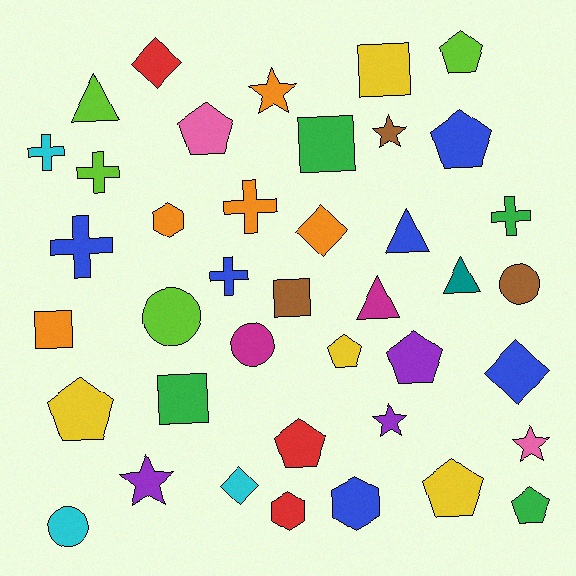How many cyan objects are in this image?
There are 3 cyan objects.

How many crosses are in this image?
There are 6 crosses.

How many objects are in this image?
There are 40 objects.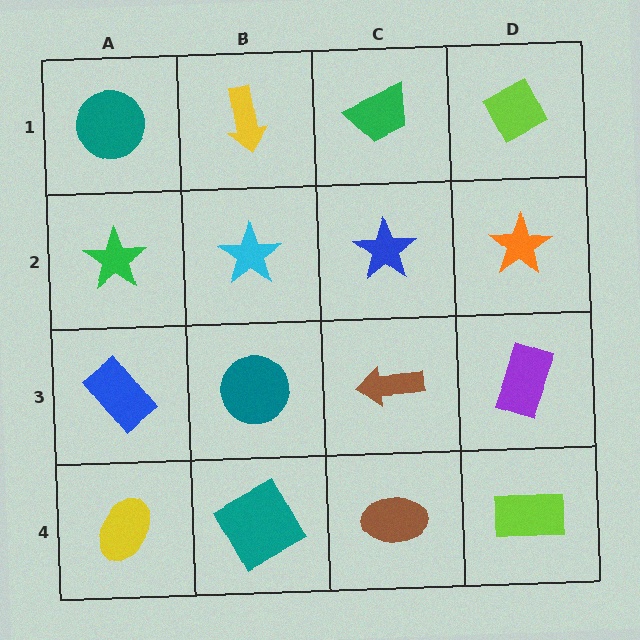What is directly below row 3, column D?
A lime rectangle.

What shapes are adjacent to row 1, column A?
A green star (row 2, column A), a yellow arrow (row 1, column B).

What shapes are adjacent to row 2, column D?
A lime diamond (row 1, column D), a purple rectangle (row 3, column D), a blue star (row 2, column C).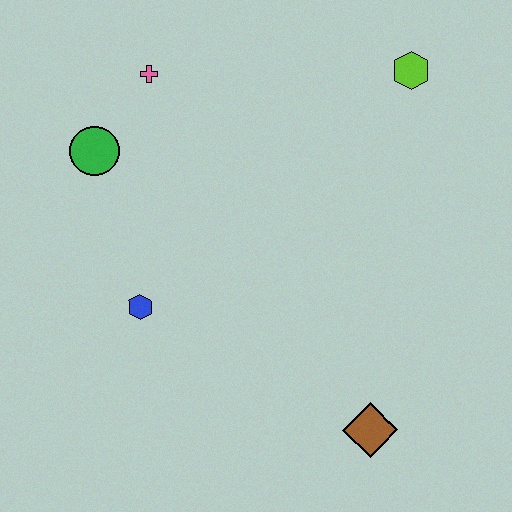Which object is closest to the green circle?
The pink cross is closest to the green circle.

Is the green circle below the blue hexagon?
No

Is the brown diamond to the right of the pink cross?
Yes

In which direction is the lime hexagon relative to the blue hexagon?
The lime hexagon is to the right of the blue hexagon.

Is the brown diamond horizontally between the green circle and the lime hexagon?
Yes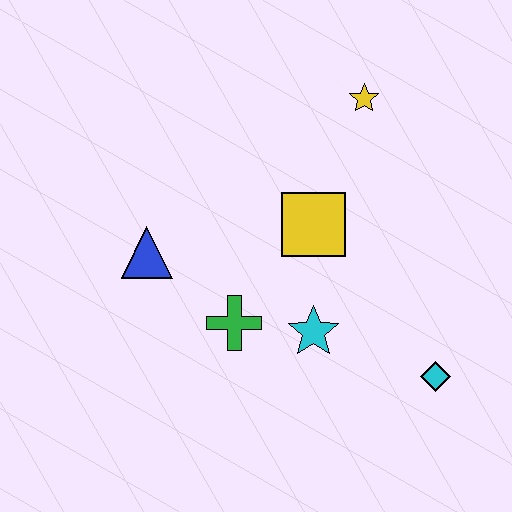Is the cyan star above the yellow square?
No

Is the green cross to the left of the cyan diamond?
Yes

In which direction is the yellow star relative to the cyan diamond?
The yellow star is above the cyan diamond.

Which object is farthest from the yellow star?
The cyan diamond is farthest from the yellow star.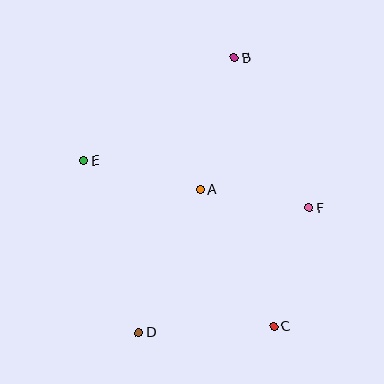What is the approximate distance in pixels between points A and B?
The distance between A and B is approximately 136 pixels.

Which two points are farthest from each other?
Points B and D are farthest from each other.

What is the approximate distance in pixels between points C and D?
The distance between C and D is approximately 136 pixels.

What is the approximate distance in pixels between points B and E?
The distance between B and E is approximately 182 pixels.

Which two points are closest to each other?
Points A and F are closest to each other.